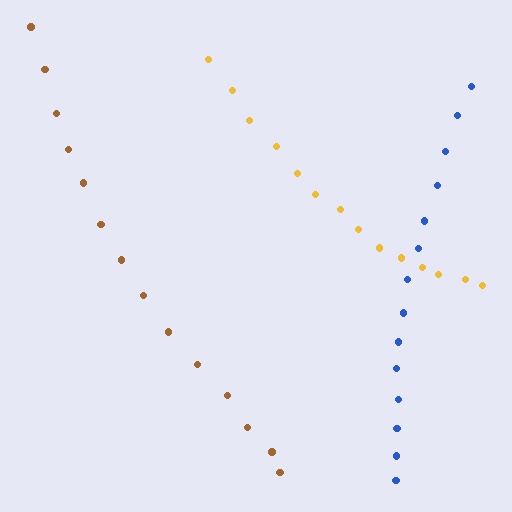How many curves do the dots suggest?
There are 3 distinct paths.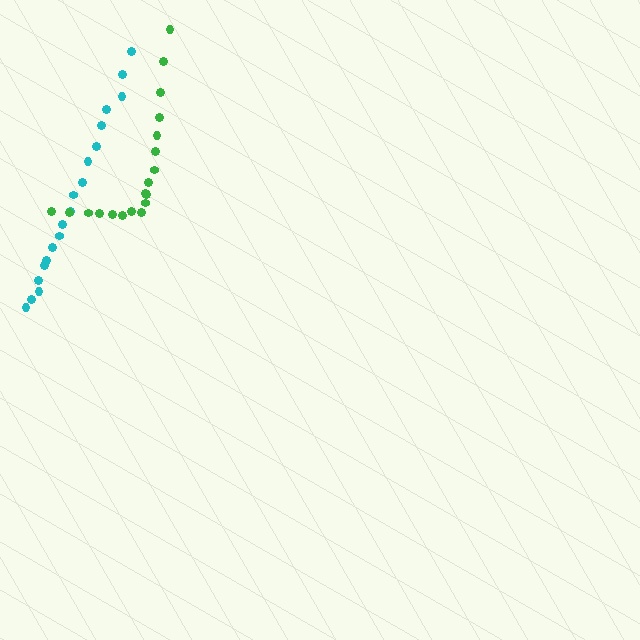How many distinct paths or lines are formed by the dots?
There are 2 distinct paths.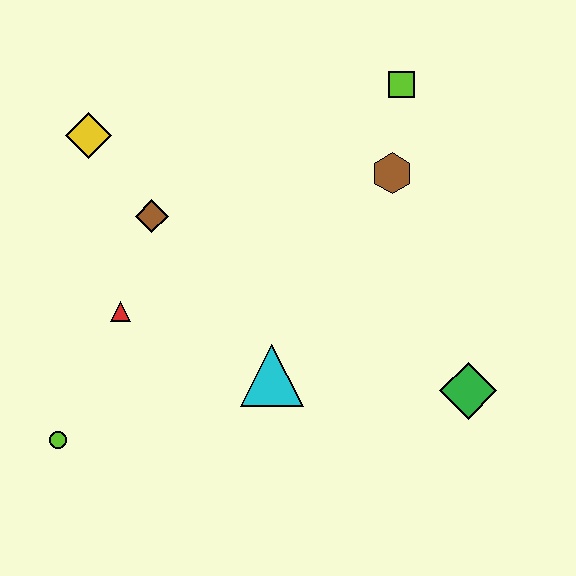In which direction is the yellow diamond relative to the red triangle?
The yellow diamond is above the red triangle.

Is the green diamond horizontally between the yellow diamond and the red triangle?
No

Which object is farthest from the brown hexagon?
The lime circle is farthest from the brown hexagon.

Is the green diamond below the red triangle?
Yes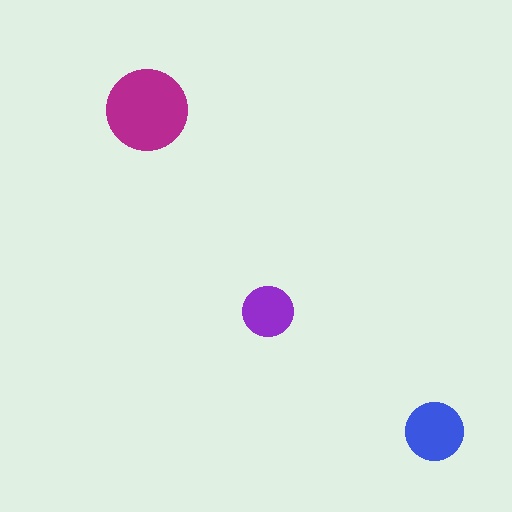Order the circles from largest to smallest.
the magenta one, the blue one, the purple one.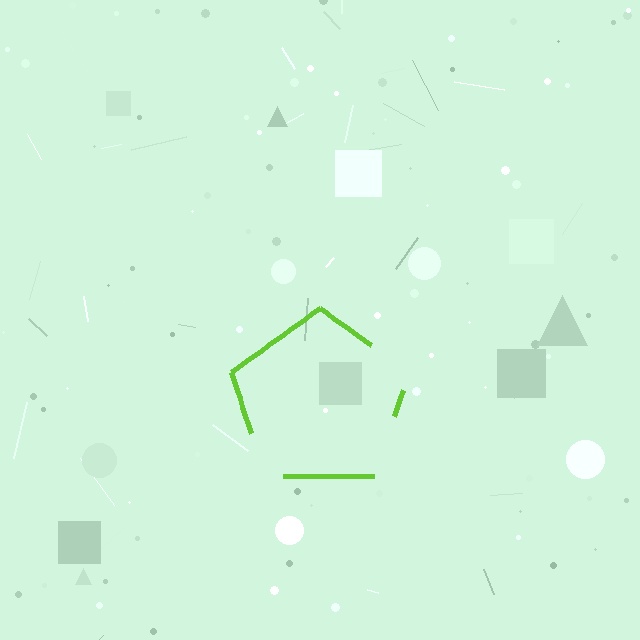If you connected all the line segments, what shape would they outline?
They would outline a pentagon.